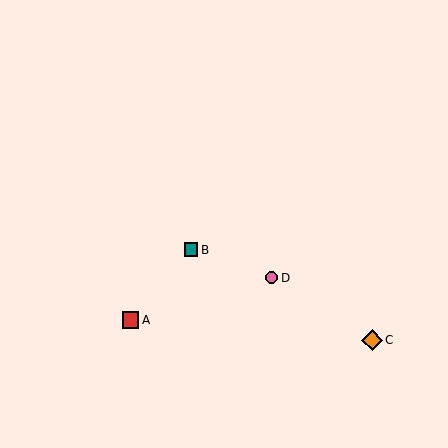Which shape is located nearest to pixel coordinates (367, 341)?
The orange diamond (labeled C) at (372, 340) is nearest to that location.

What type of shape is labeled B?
Shape B is a teal square.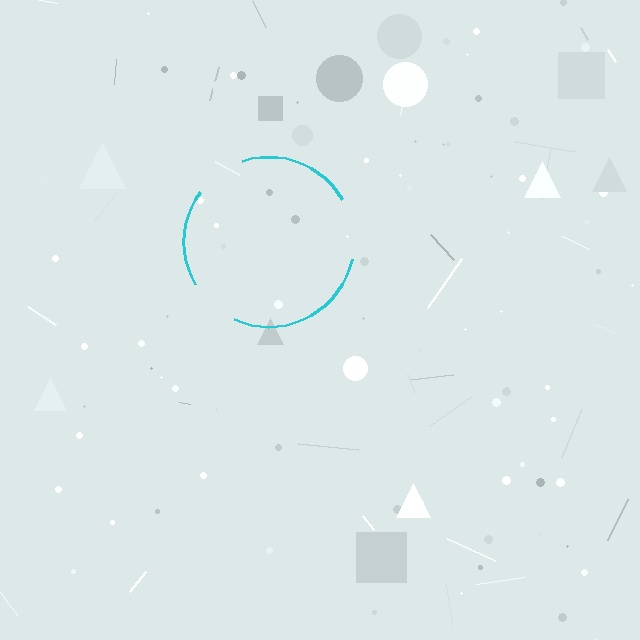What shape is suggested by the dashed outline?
The dashed outline suggests a circle.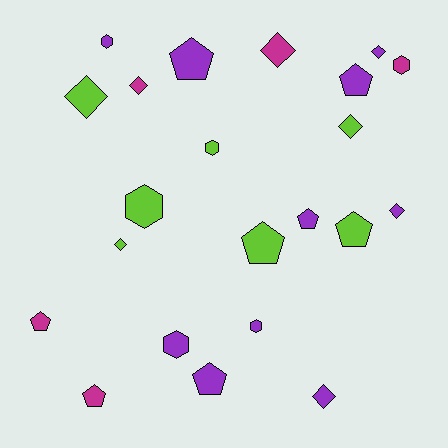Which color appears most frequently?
Purple, with 10 objects.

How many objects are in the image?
There are 22 objects.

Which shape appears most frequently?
Pentagon, with 8 objects.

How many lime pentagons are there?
There are 2 lime pentagons.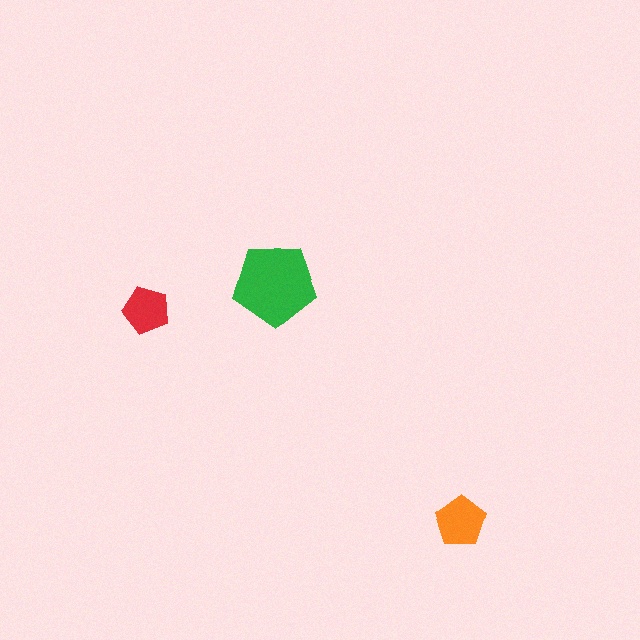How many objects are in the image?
There are 3 objects in the image.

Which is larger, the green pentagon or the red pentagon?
The green one.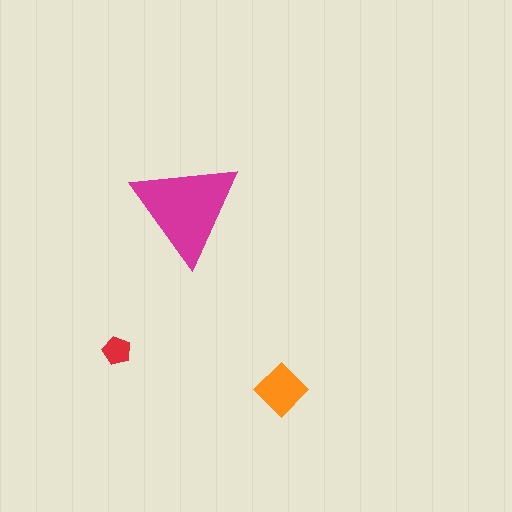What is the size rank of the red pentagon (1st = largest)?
3rd.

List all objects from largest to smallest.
The magenta triangle, the orange diamond, the red pentagon.